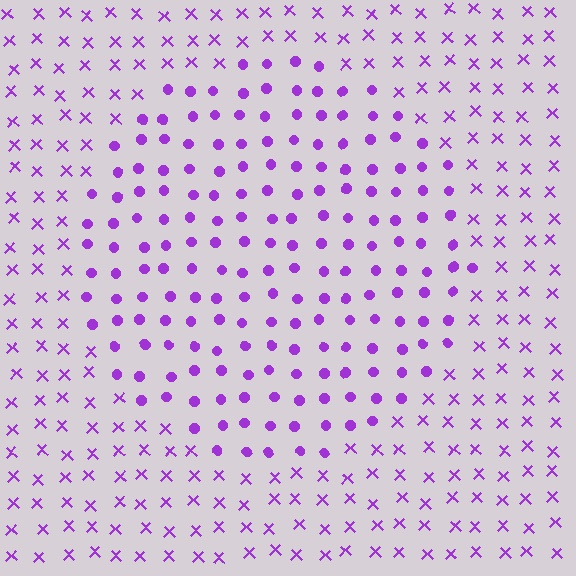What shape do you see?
I see a circle.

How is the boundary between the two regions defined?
The boundary is defined by a change in element shape: circles inside vs. X marks outside. All elements share the same color and spacing.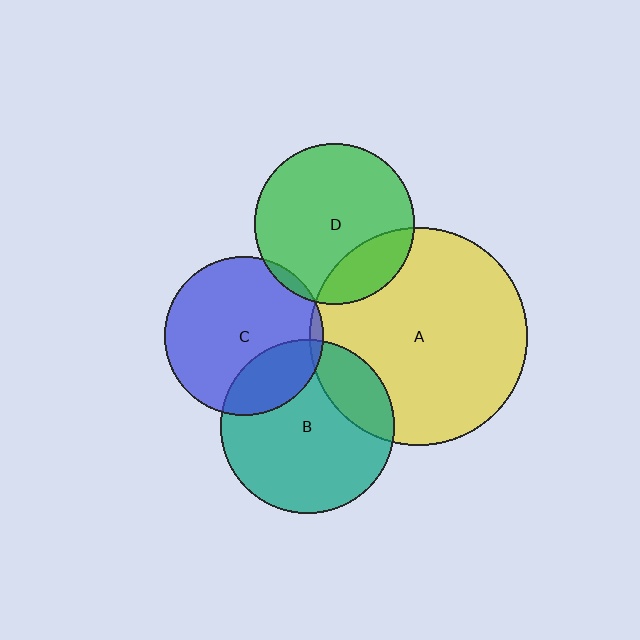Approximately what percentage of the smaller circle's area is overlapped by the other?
Approximately 20%.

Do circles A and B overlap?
Yes.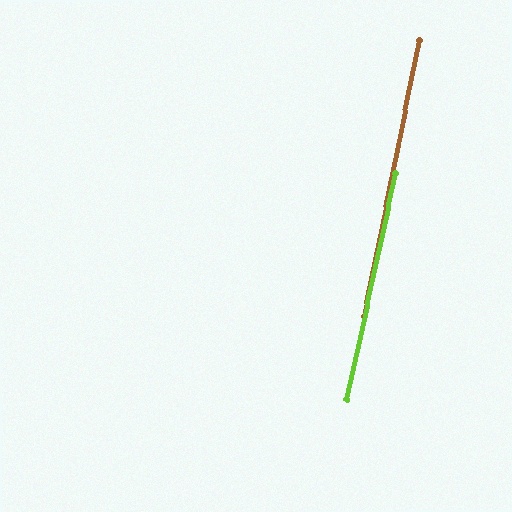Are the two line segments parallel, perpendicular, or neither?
Parallel — their directions differ by only 1.1°.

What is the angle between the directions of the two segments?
Approximately 1 degree.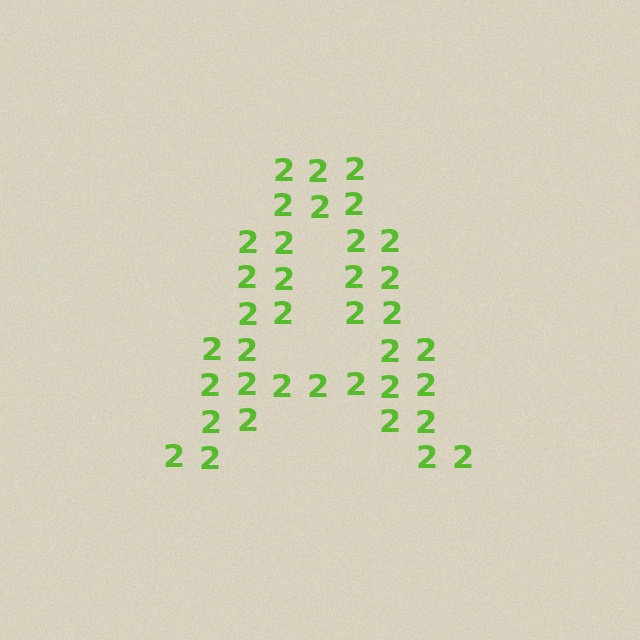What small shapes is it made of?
It is made of small digit 2's.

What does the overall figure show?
The overall figure shows the letter A.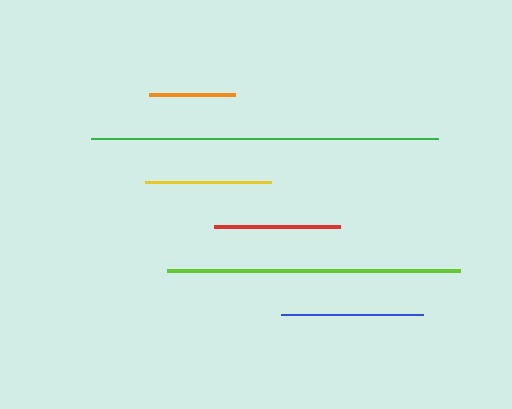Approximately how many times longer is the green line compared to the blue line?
The green line is approximately 2.4 times the length of the blue line.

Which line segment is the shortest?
The orange line is the shortest at approximately 86 pixels.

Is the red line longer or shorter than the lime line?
The lime line is longer than the red line.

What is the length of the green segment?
The green segment is approximately 347 pixels long.